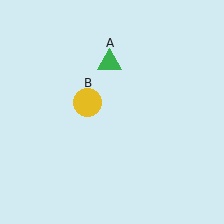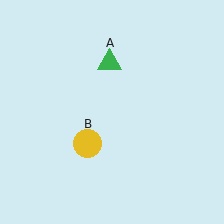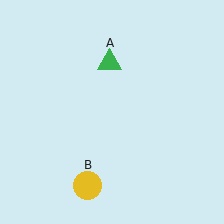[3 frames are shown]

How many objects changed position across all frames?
1 object changed position: yellow circle (object B).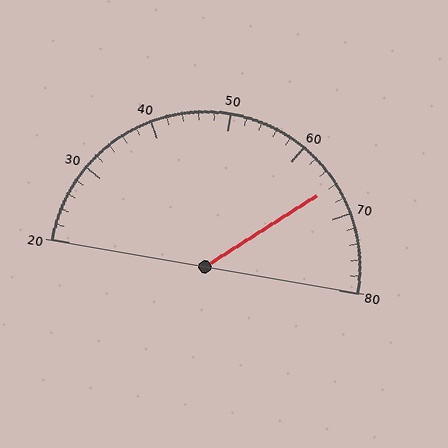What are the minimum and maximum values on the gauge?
The gauge ranges from 20 to 80.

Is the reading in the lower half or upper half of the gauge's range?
The reading is in the upper half of the range (20 to 80).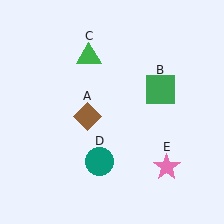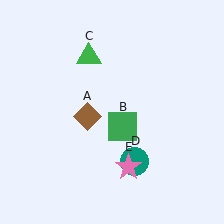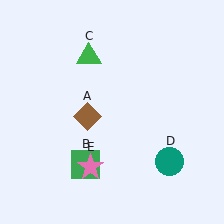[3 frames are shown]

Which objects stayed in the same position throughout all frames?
Brown diamond (object A) and green triangle (object C) remained stationary.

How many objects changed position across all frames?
3 objects changed position: green square (object B), teal circle (object D), pink star (object E).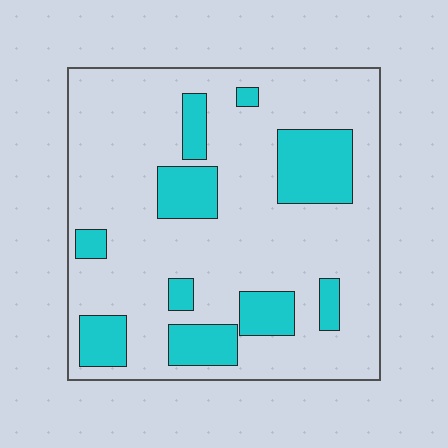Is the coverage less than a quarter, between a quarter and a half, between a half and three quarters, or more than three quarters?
Less than a quarter.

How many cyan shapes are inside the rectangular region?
10.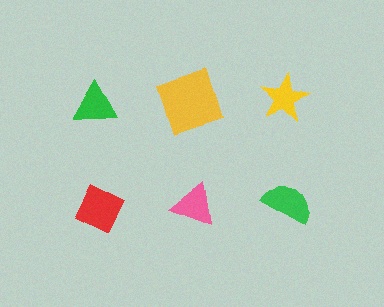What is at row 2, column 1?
A red diamond.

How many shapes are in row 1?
3 shapes.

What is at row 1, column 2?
A yellow square.